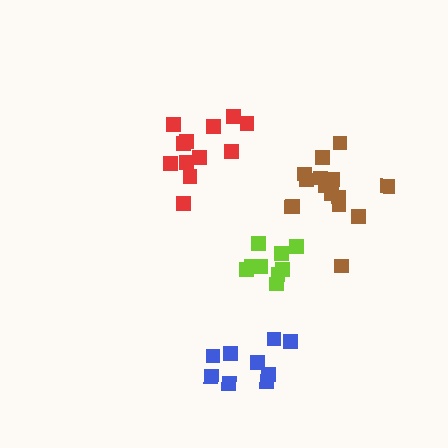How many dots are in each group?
Group 1: 12 dots, Group 2: 15 dots, Group 3: 9 dots, Group 4: 9 dots (45 total).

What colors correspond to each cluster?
The clusters are colored: red, brown, lime, blue.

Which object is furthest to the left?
The red cluster is leftmost.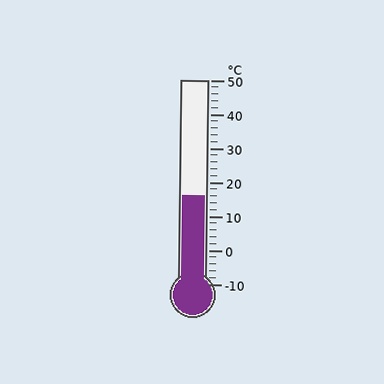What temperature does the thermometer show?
The thermometer shows approximately 16°C.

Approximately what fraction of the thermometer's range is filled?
The thermometer is filled to approximately 45% of its range.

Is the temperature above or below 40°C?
The temperature is below 40°C.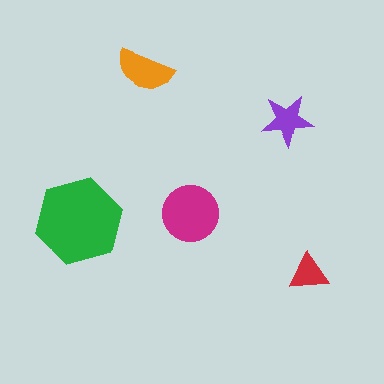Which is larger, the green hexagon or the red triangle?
The green hexagon.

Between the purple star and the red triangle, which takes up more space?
The purple star.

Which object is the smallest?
The red triangle.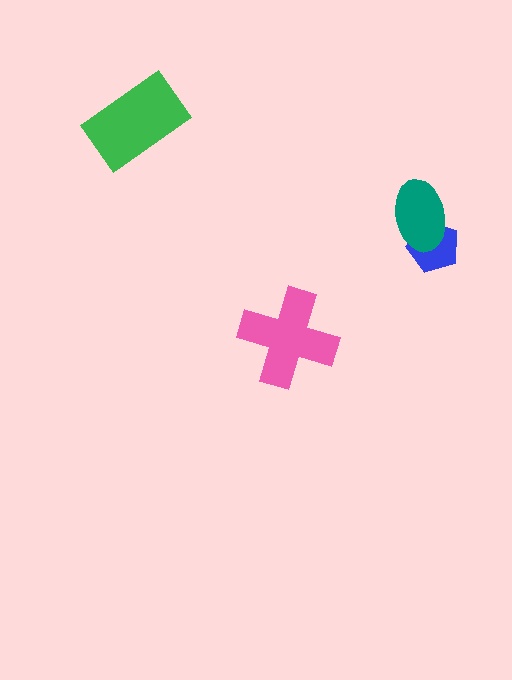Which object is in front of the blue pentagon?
The teal ellipse is in front of the blue pentagon.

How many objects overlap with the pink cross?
0 objects overlap with the pink cross.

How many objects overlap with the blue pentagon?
1 object overlaps with the blue pentagon.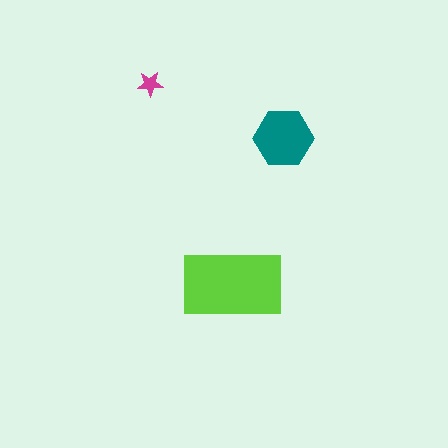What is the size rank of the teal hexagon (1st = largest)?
2nd.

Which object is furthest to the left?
The magenta star is leftmost.